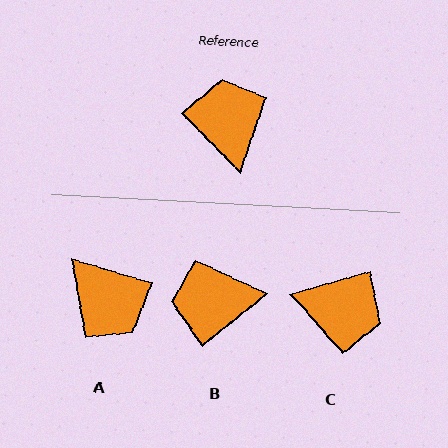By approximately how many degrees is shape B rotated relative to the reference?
Approximately 84 degrees counter-clockwise.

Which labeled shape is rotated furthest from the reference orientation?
A, about 151 degrees away.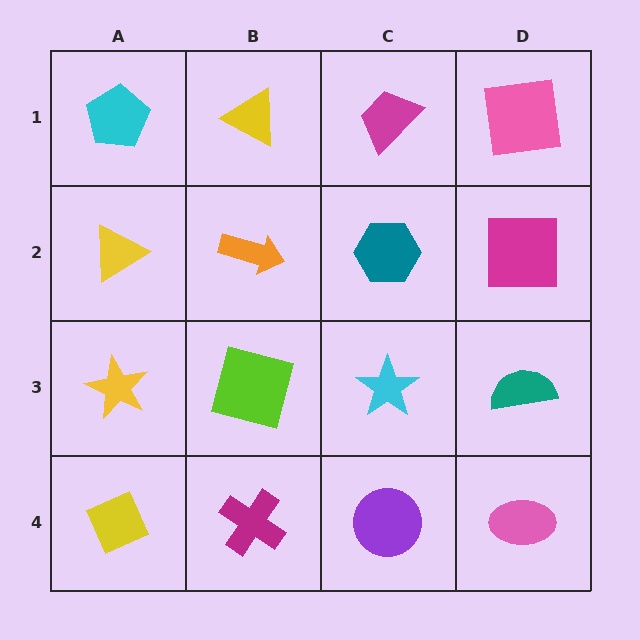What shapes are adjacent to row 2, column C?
A magenta trapezoid (row 1, column C), a cyan star (row 3, column C), an orange arrow (row 2, column B), a magenta square (row 2, column D).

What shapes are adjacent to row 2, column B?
A yellow triangle (row 1, column B), a lime square (row 3, column B), a yellow triangle (row 2, column A), a teal hexagon (row 2, column C).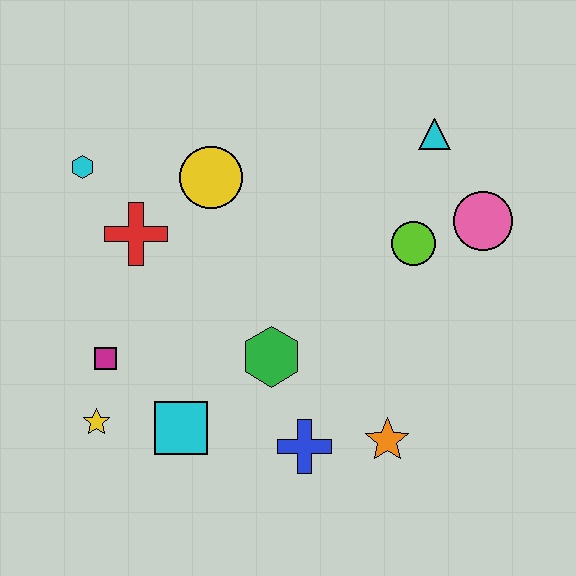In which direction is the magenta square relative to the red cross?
The magenta square is below the red cross.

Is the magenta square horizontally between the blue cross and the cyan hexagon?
Yes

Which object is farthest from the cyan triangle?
The yellow star is farthest from the cyan triangle.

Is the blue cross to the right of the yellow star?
Yes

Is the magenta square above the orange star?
Yes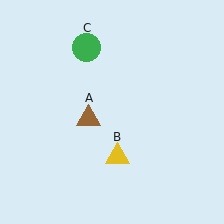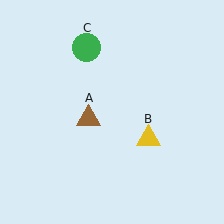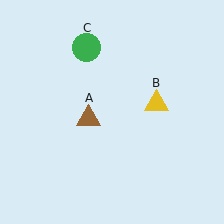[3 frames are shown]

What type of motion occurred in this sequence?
The yellow triangle (object B) rotated counterclockwise around the center of the scene.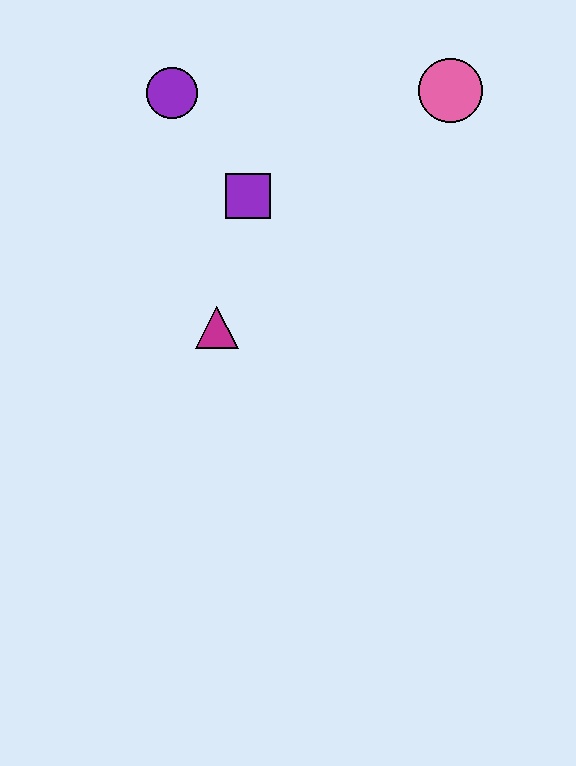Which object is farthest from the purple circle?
The pink circle is farthest from the purple circle.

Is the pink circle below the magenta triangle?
No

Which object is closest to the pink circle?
The purple square is closest to the pink circle.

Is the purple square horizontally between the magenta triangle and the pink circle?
Yes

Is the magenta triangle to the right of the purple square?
No